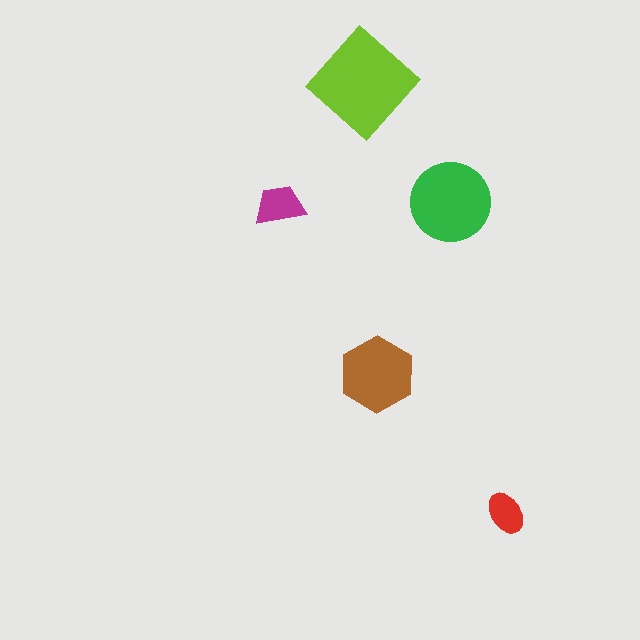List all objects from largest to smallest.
The lime diamond, the green circle, the brown hexagon, the magenta trapezoid, the red ellipse.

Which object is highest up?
The lime diamond is topmost.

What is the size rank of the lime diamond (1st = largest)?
1st.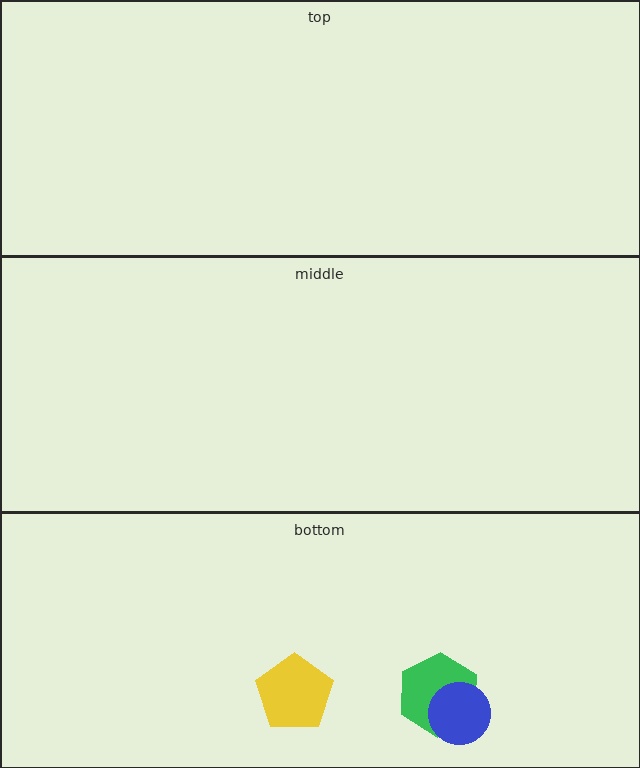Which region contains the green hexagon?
The bottom region.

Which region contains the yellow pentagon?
The bottom region.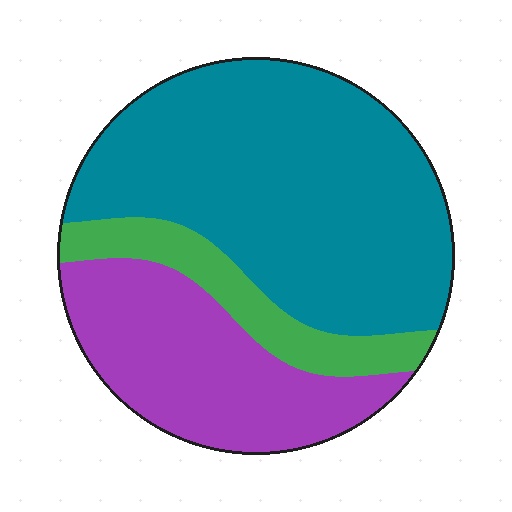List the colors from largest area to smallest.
From largest to smallest: teal, purple, green.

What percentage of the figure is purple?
Purple takes up about one third (1/3) of the figure.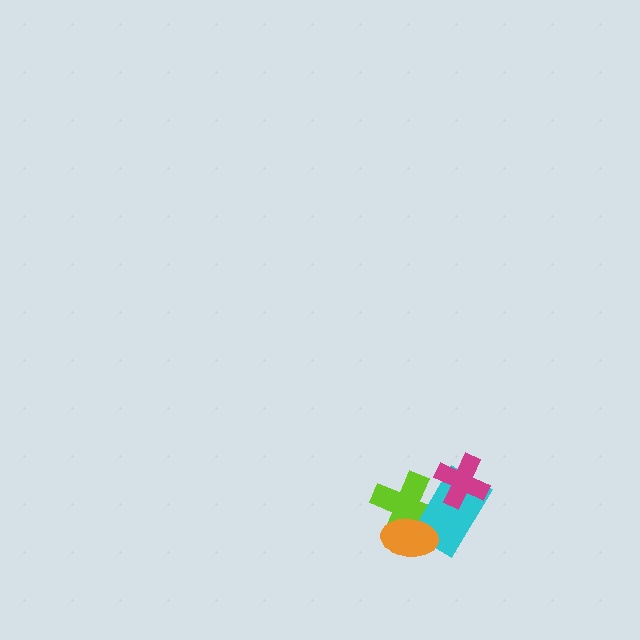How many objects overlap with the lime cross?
2 objects overlap with the lime cross.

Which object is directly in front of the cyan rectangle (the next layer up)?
The magenta cross is directly in front of the cyan rectangle.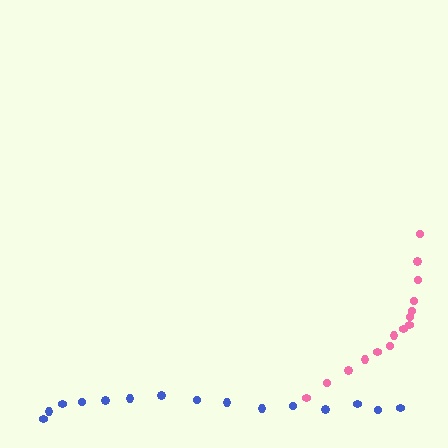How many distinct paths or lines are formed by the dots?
There are 2 distinct paths.